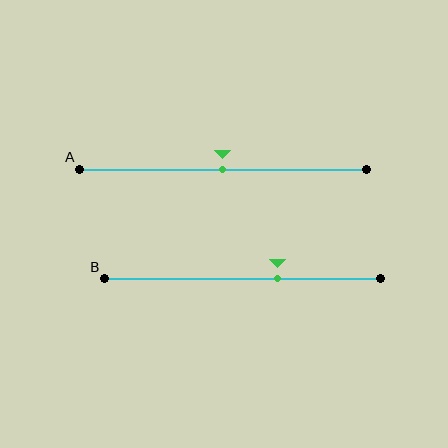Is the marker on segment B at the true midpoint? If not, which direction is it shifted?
No, the marker on segment B is shifted to the right by about 13% of the segment length.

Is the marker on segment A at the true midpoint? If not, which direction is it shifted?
Yes, the marker on segment A is at the true midpoint.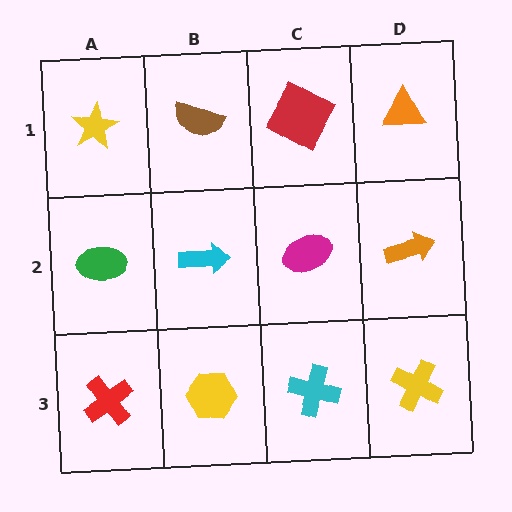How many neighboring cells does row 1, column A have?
2.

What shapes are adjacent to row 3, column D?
An orange arrow (row 2, column D), a cyan cross (row 3, column C).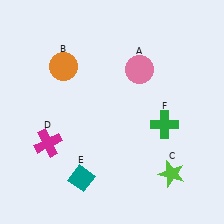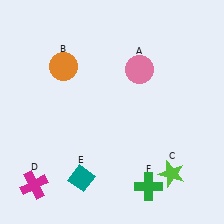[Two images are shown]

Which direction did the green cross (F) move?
The green cross (F) moved down.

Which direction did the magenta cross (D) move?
The magenta cross (D) moved down.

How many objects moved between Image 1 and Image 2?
2 objects moved between the two images.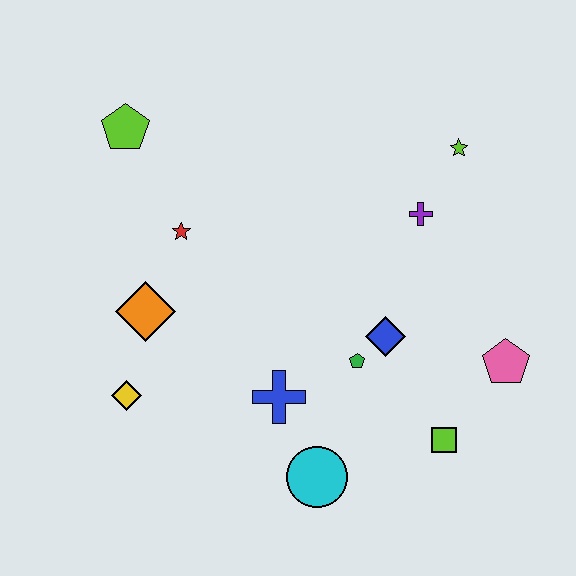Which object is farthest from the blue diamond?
The lime pentagon is farthest from the blue diamond.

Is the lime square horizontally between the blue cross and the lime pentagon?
No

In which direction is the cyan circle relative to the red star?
The cyan circle is below the red star.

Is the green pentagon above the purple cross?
No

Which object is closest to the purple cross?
The lime star is closest to the purple cross.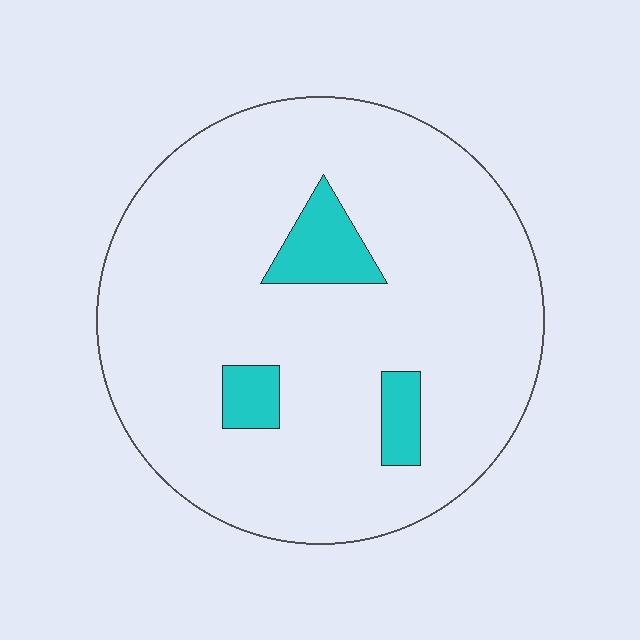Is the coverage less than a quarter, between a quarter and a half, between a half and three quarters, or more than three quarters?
Less than a quarter.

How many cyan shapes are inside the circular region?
3.